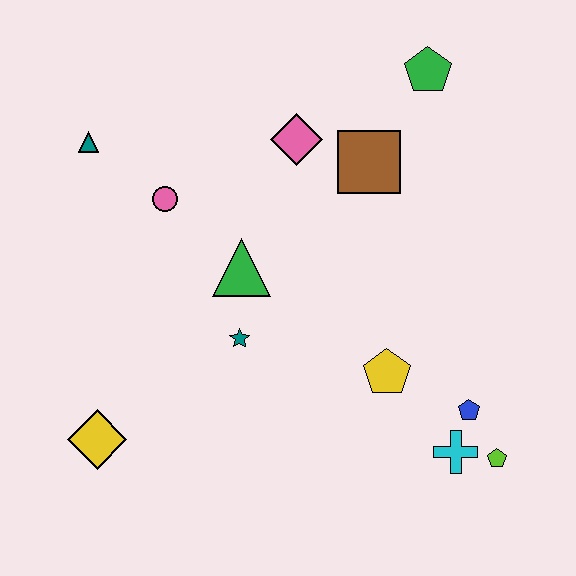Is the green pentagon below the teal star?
No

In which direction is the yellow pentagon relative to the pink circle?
The yellow pentagon is to the right of the pink circle.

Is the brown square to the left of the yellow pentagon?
Yes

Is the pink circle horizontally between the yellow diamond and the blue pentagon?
Yes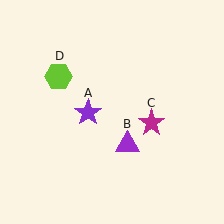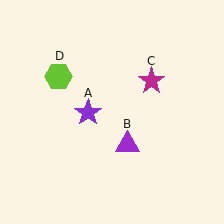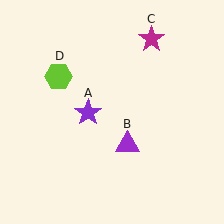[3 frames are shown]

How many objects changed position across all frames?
1 object changed position: magenta star (object C).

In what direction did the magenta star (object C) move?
The magenta star (object C) moved up.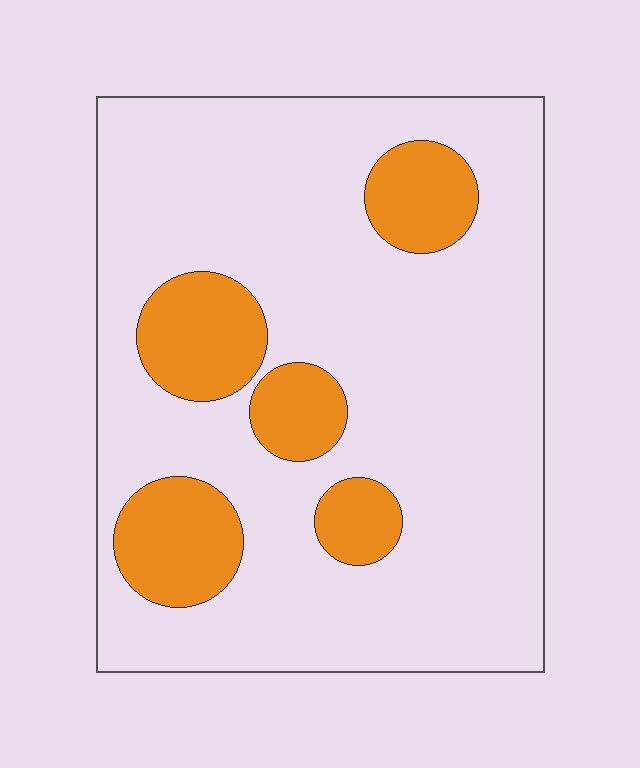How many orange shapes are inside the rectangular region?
5.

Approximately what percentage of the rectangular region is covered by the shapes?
Approximately 20%.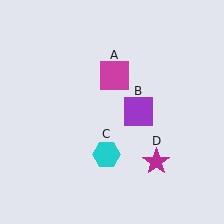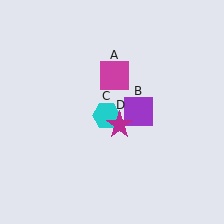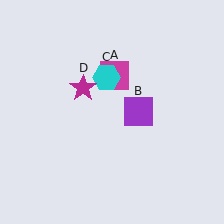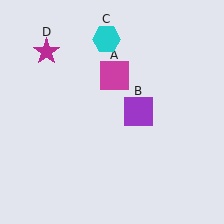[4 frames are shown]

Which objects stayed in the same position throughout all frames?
Magenta square (object A) and purple square (object B) remained stationary.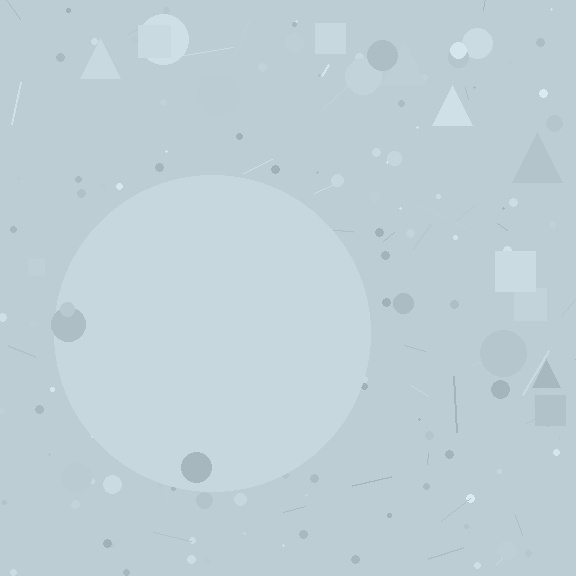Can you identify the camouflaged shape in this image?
The camouflaged shape is a circle.